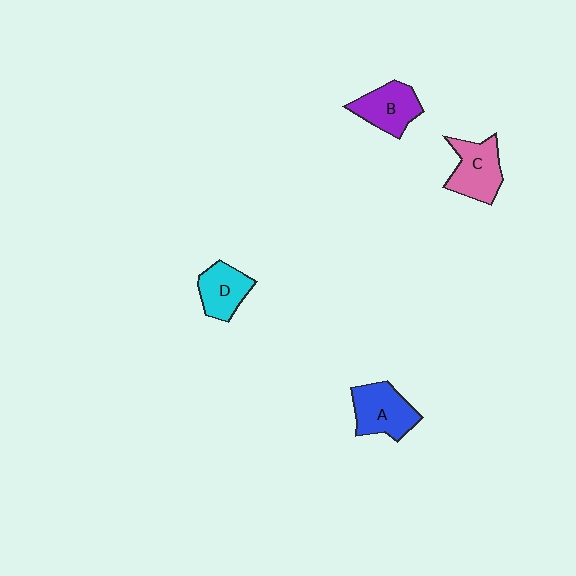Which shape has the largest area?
Shape A (blue).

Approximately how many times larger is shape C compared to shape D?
Approximately 1.2 times.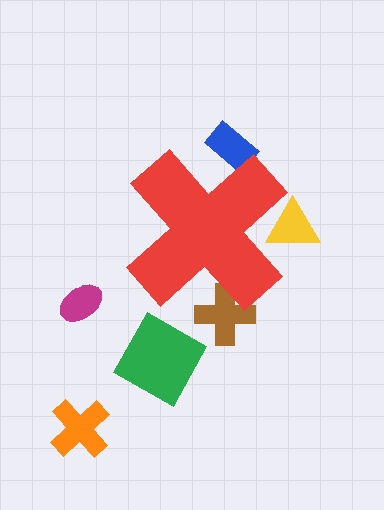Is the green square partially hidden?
No, the green square is fully visible.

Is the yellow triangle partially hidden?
Yes, the yellow triangle is partially hidden behind the red cross.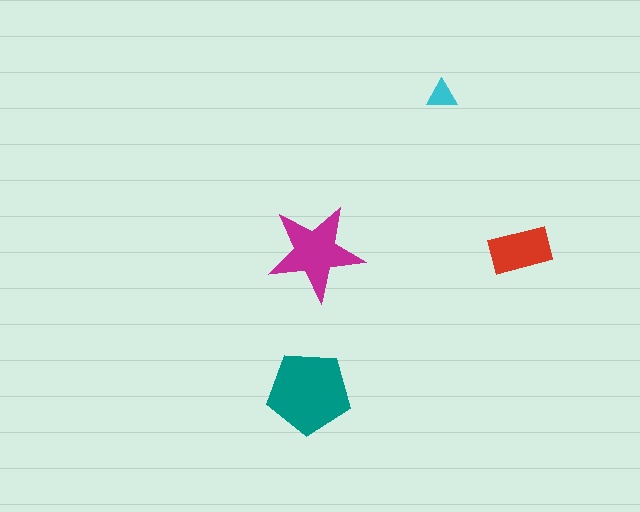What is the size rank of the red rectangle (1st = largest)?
3rd.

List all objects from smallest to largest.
The cyan triangle, the red rectangle, the magenta star, the teal pentagon.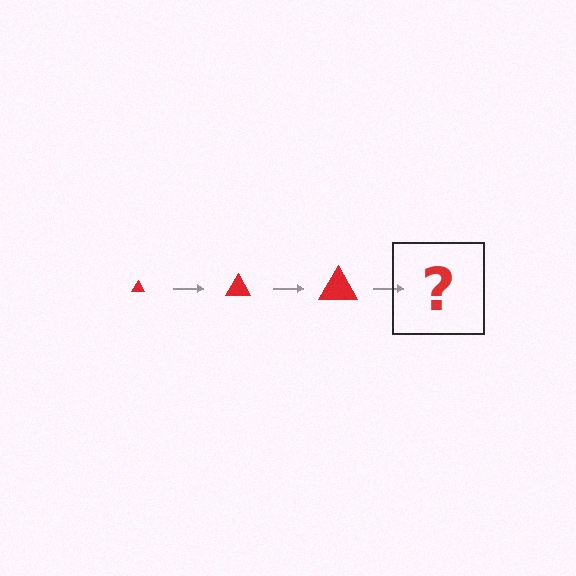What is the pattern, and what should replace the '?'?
The pattern is that the triangle gets progressively larger each step. The '?' should be a red triangle, larger than the previous one.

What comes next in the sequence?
The next element should be a red triangle, larger than the previous one.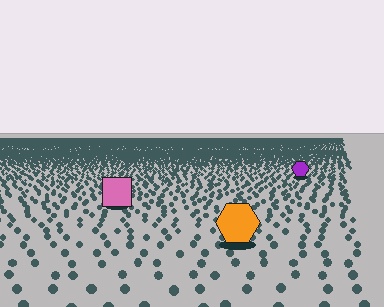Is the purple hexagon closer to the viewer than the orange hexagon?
No. The orange hexagon is closer — you can tell from the texture gradient: the ground texture is coarser near it.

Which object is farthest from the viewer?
The purple hexagon is farthest from the viewer. It appears smaller and the ground texture around it is denser.